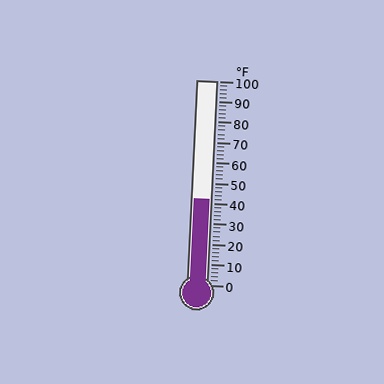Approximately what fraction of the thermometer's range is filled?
The thermometer is filled to approximately 40% of its range.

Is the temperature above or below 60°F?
The temperature is below 60°F.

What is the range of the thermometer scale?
The thermometer scale ranges from 0°F to 100°F.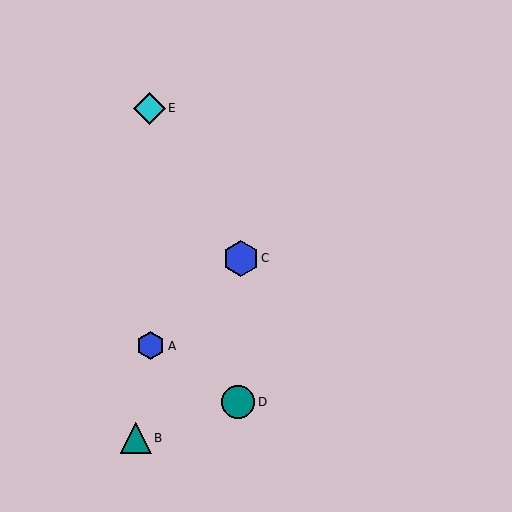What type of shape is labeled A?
Shape A is a blue hexagon.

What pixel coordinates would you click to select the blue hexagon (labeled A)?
Click at (150, 346) to select the blue hexagon A.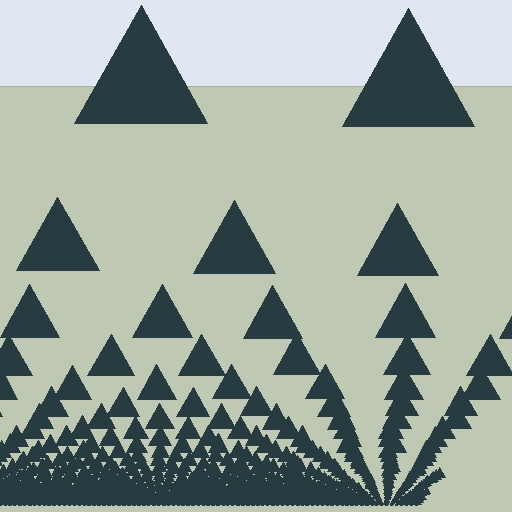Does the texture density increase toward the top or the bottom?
Density increases toward the bottom.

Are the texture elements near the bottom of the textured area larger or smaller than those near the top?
Smaller. The gradient is inverted — elements near the bottom are smaller and denser.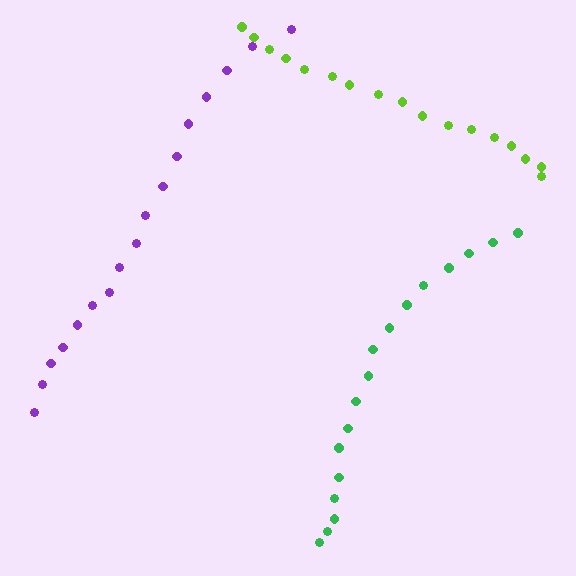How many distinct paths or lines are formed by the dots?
There are 3 distinct paths.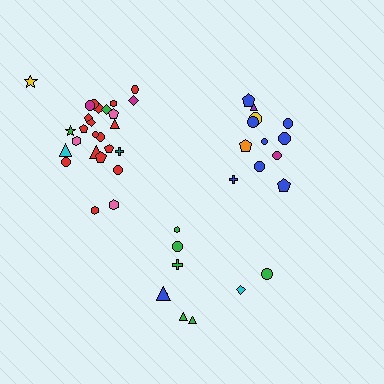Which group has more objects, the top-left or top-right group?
The top-left group.